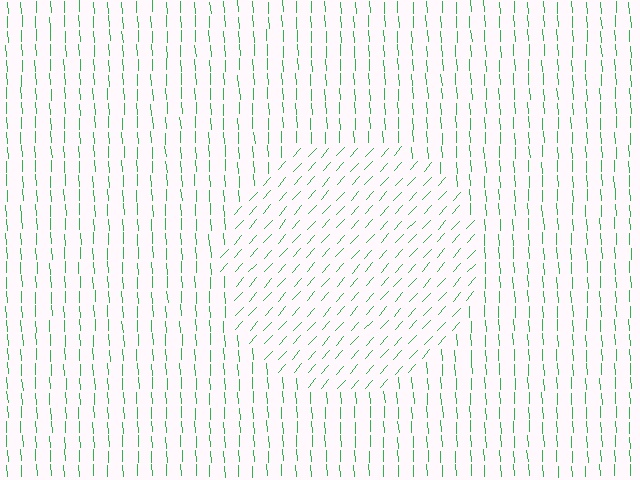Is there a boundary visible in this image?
Yes, there is a texture boundary formed by a change in line orientation.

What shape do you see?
I see a circle.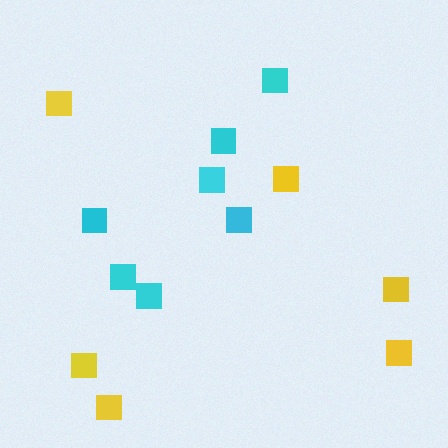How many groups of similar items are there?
There are 2 groups: one group of yellow squares (6) and one group of cyan squares (7).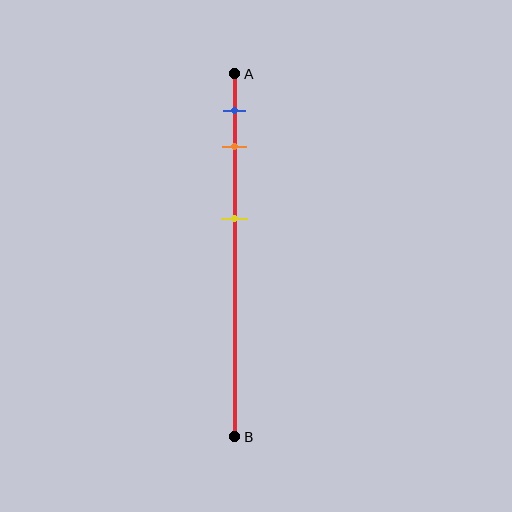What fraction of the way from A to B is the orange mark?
The orange mark is approximately 20% (0.2) of the way from A to B.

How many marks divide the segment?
There are 3 marks dividing the segment.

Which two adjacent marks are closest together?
The blue and orange marks are the closest adjacent pair.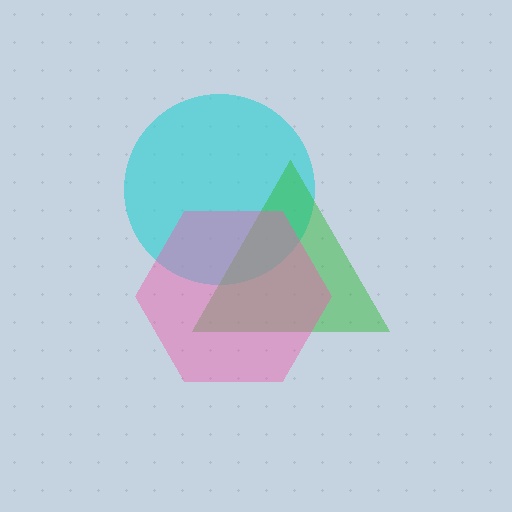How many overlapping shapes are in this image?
There are 3 overlapping shapes in the image.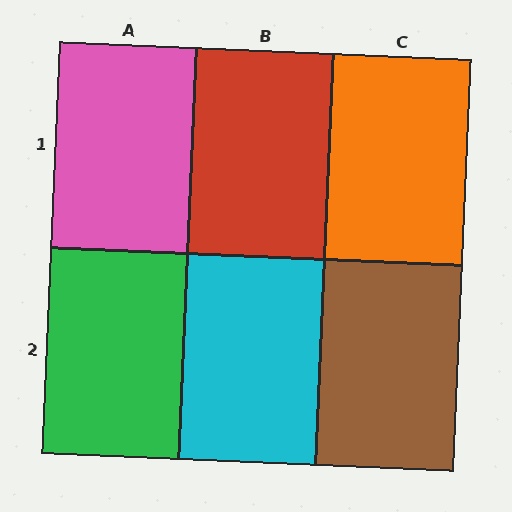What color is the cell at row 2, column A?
Green.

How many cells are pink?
1 cell is pink.